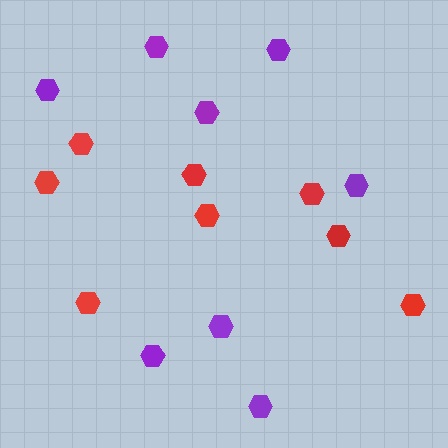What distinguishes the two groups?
There are 2 groups: one group of red hexagons (8) and one group of purple hexagons (8).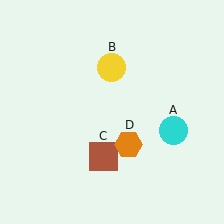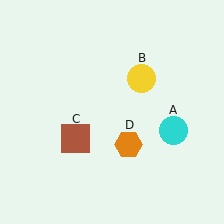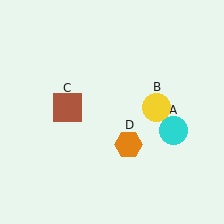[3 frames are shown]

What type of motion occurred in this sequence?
The yellow circle (object B), brown square (object C) rotated clockwise around the center of the scene.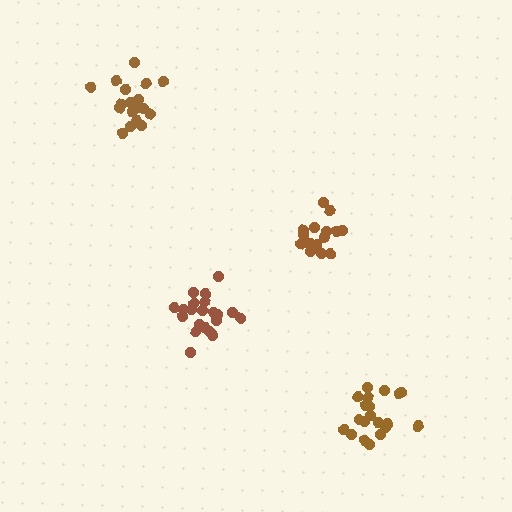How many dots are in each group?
Group 1: 21 dots, Group 2: 20 dots, Group 3: 17 dots, Group 4: 19 dots (77 total).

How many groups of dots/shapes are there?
There are 4 groups.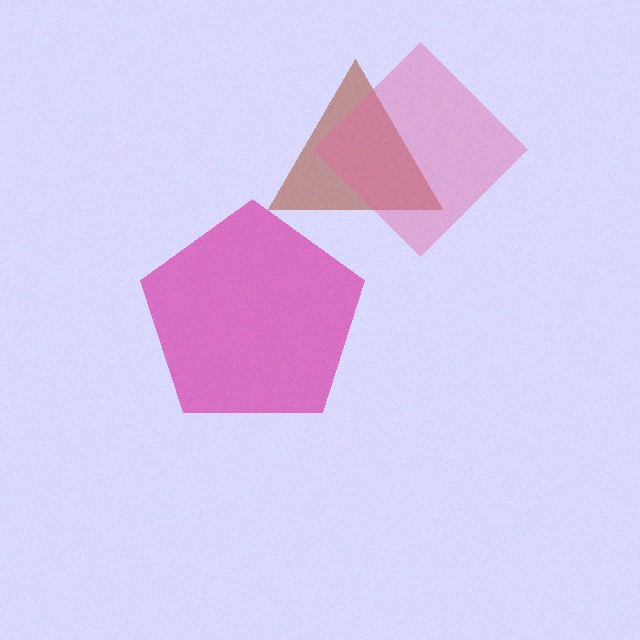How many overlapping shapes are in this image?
There are 3 overlapping shapes in the image.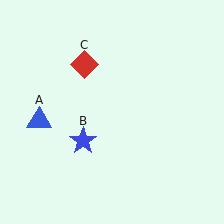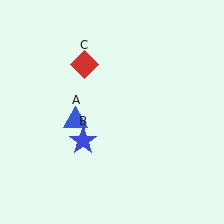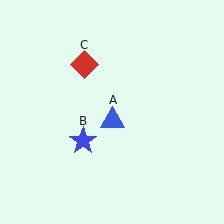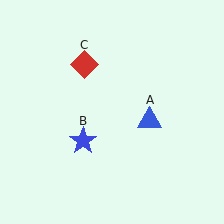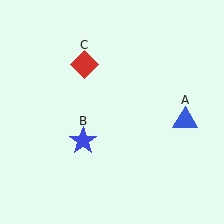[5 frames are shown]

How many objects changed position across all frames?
1 object changed position: blue triangle (object A).